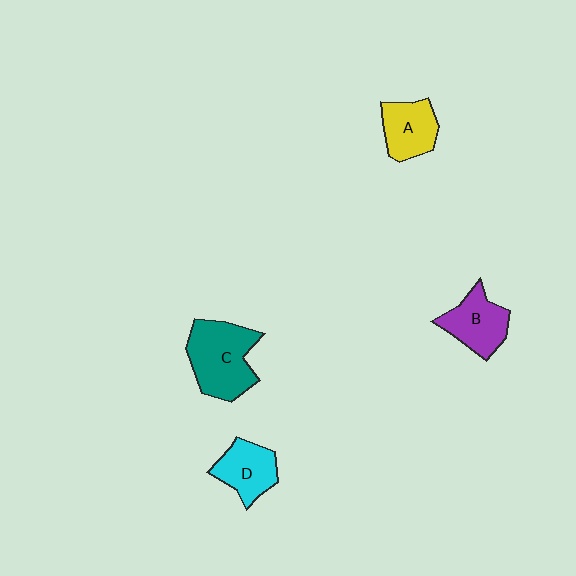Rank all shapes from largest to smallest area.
From largest to smallest: C (teal), B (purple), A (yellow), D (cyan).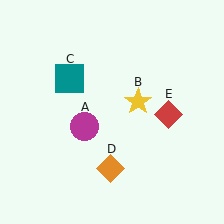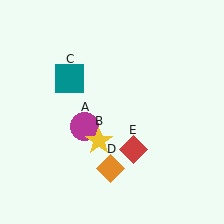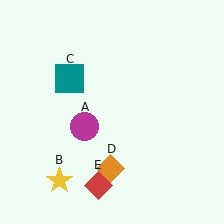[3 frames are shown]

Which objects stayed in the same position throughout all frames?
Magenta circle (object A) and teal square (object C) and orange diamond (object D) remained stationary.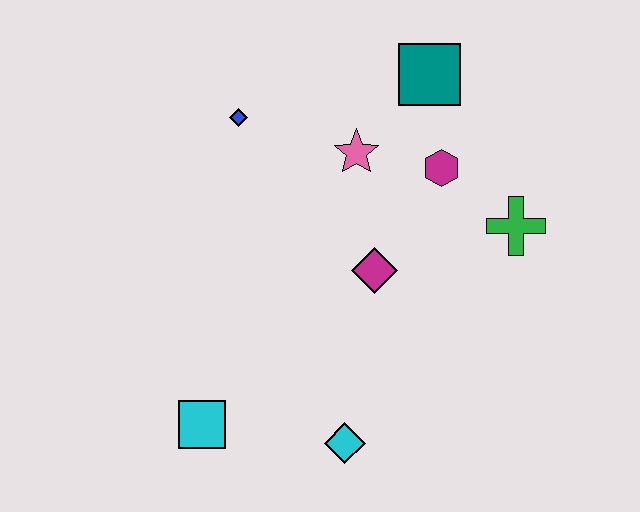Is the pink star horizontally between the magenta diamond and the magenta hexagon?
No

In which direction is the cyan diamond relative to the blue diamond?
The cyan diamond is below the blue diamond.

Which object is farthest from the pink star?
The cyan square is farthest from the pink star.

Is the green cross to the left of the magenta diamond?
No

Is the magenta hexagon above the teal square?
No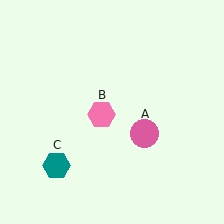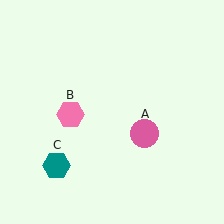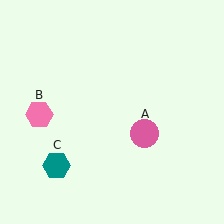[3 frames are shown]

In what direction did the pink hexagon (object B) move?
The pink hexagon (object B) moved left.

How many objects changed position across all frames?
1 object changed position: pink hexagon (object B).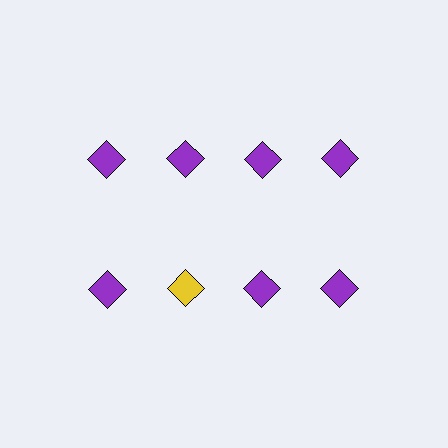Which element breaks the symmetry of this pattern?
The yellow diamond in the second row, second from left column breaks the symmetry. All other shapes are purple diamonds.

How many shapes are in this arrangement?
There are 8 shapes arranged in a grid pattern.